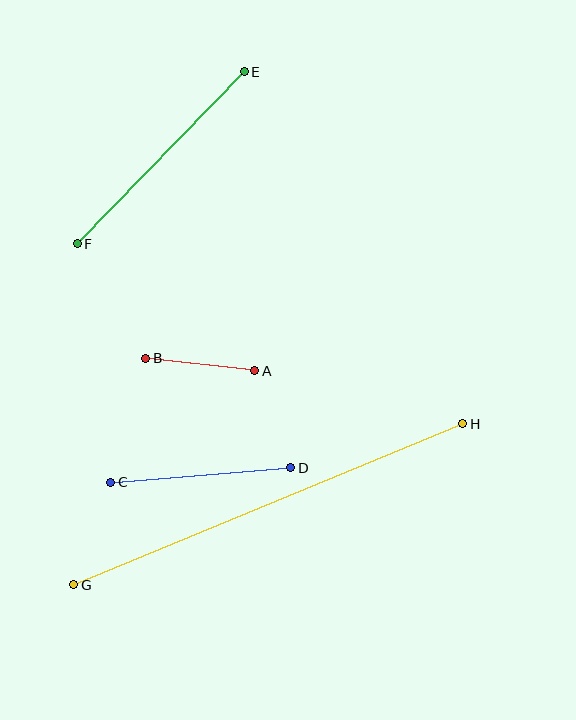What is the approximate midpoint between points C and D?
The midpoint is at approximately (201, 475) pixels.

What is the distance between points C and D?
The distance is approximately 181 pixels.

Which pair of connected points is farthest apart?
Points G and H are farthest apart.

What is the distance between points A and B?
The distance is approximately 110 pixels.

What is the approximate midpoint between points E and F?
The midpoint is at approximately (161, 158) pixels.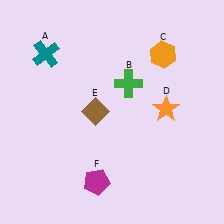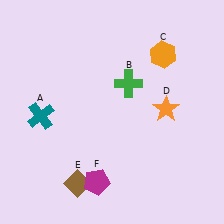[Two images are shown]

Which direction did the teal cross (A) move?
The teal cross (A) moved down.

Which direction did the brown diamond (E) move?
The brown diamond (E) moved down.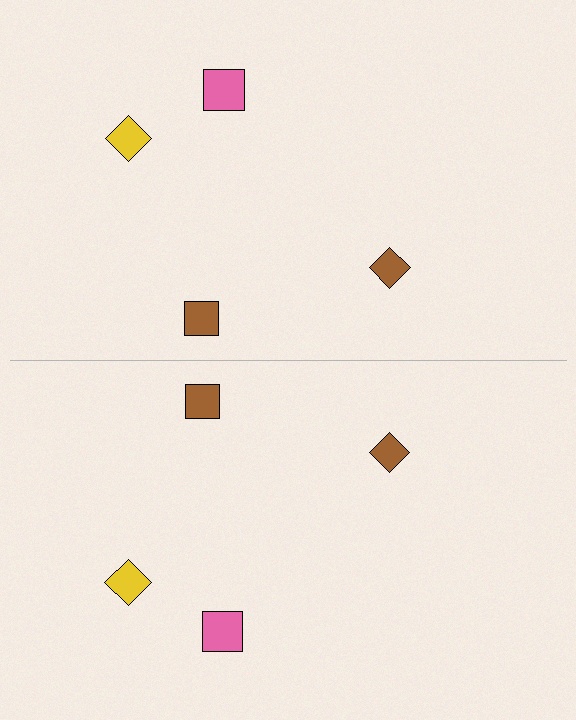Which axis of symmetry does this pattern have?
The pattern has a horizontal axis of symmetry running through the center of the image.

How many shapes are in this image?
There are 8 shapes in this image.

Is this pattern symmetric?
Yes, this pattern has bilateral (reflection) symmetry.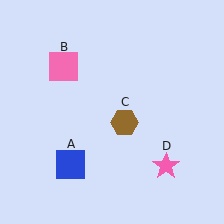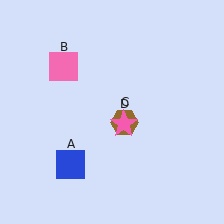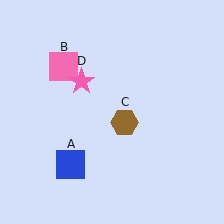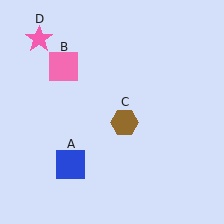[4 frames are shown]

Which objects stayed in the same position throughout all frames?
Blue square (object A) and pink square (object B) and brown hexagon (object C) remained stationary.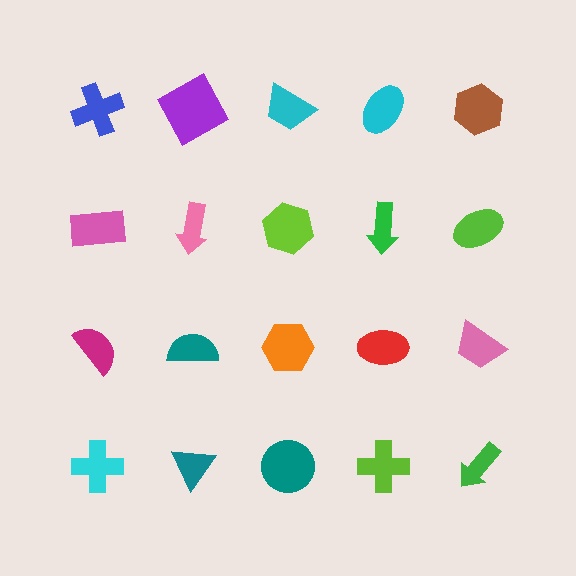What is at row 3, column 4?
A red ellipse.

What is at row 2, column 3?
A lime hexagon.